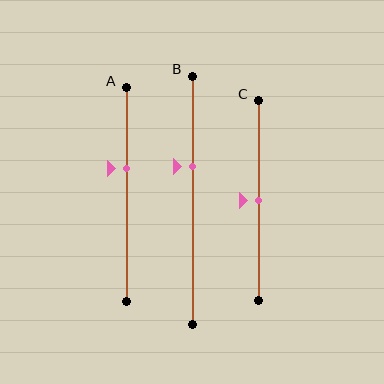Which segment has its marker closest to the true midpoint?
Segment C has its marker closest to the true midpoint.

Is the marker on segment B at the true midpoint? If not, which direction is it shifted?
No, the marker on segment B is shifted upward by about 14% of the segment length.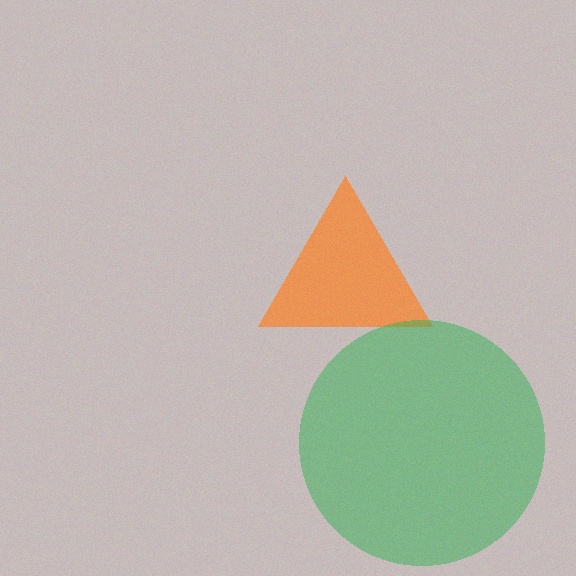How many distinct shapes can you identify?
There are 2 distinct shapes: an orange triangle, a green circle.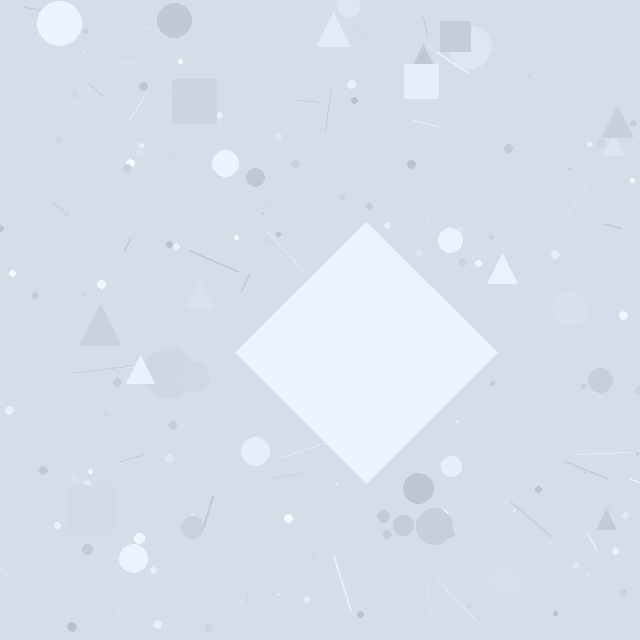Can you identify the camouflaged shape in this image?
The camouflaged shape is a diamond.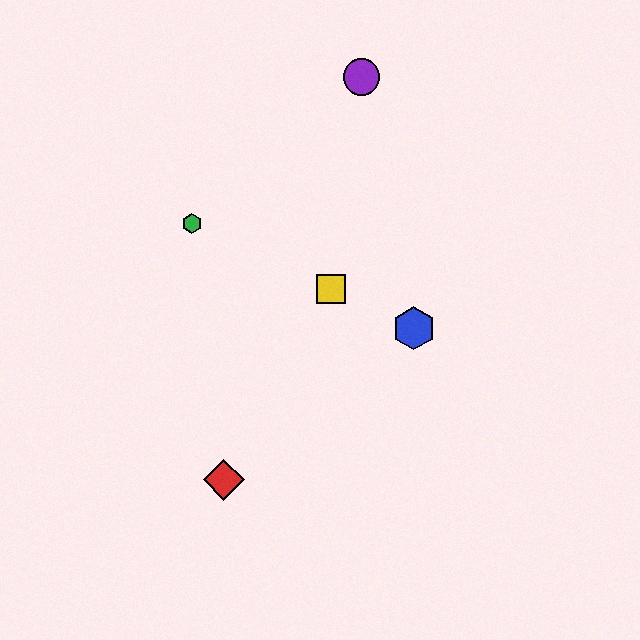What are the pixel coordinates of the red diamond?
The red diamond is at (224, 480).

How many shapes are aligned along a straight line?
3 shapes (the blue hexagon, the green hexagon, the yellow square) are aligned along a straight line.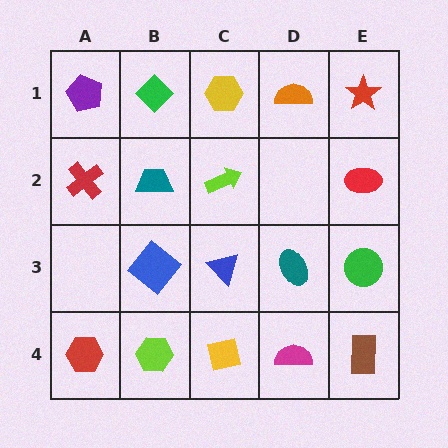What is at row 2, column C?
A lime arrow.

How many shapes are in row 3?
4 shapes.